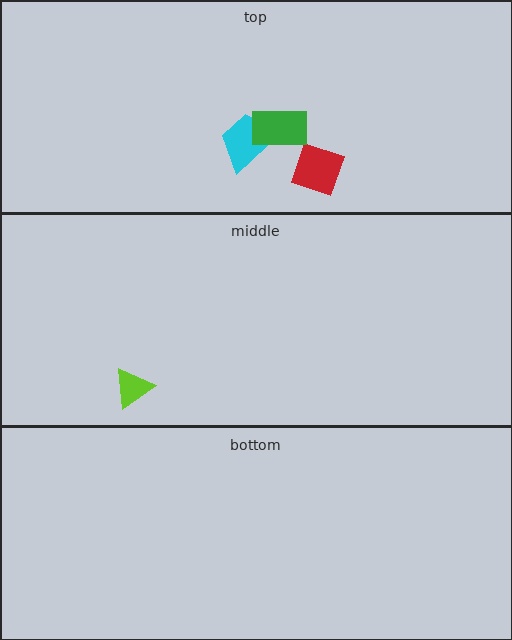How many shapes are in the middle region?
1.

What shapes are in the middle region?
The lime triangle.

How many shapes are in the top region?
3.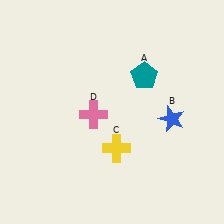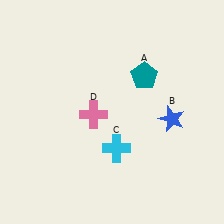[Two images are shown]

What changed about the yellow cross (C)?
In Image 1, C is yellow. In Image 2, it changed to cyan.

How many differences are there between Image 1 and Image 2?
There is 1 difference between the two images.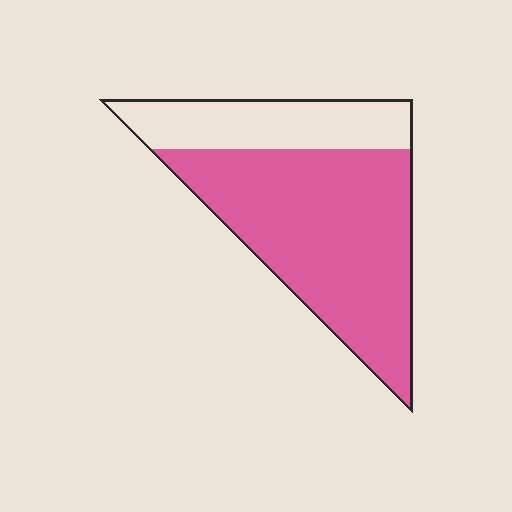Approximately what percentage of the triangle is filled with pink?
Approximately 70%.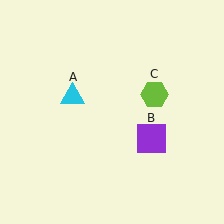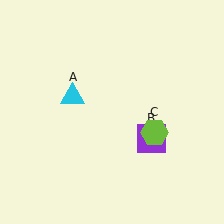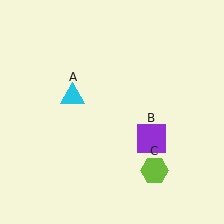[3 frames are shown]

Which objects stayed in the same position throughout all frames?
Cyan triangle (object A) and purple square (object B) remained stationary.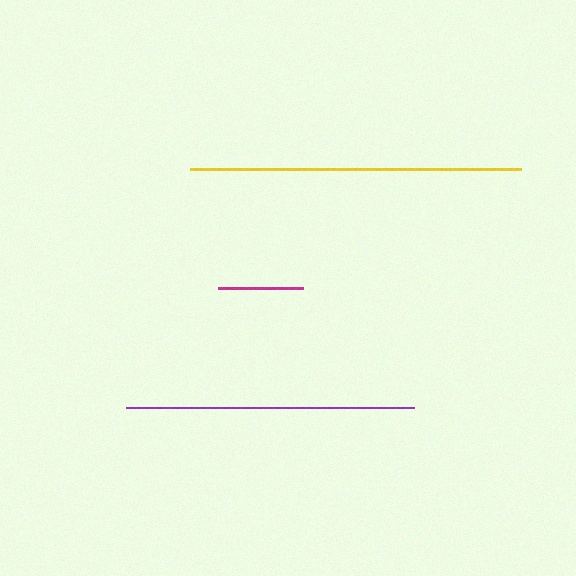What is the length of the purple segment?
The purple segment is approximately 288 pixels long.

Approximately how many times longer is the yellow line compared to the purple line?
The yellow line is approximately 1.1 times the length of the purple line.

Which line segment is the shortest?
The magenta line is the shortest at approximately 85 pixels.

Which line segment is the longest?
The yellow line is the longest at approximately 331 pixels.